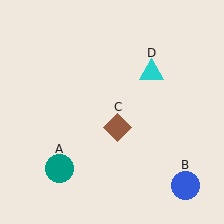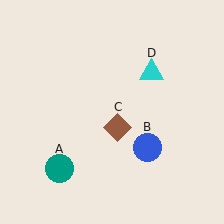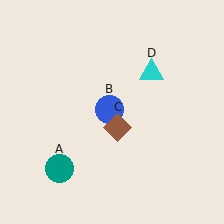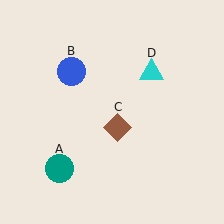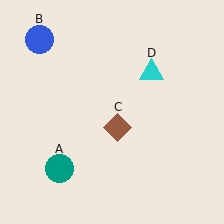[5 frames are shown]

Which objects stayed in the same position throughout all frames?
Teal circle (object A) and brown diamond (object C) and cyan triangle (object D) remained stationary.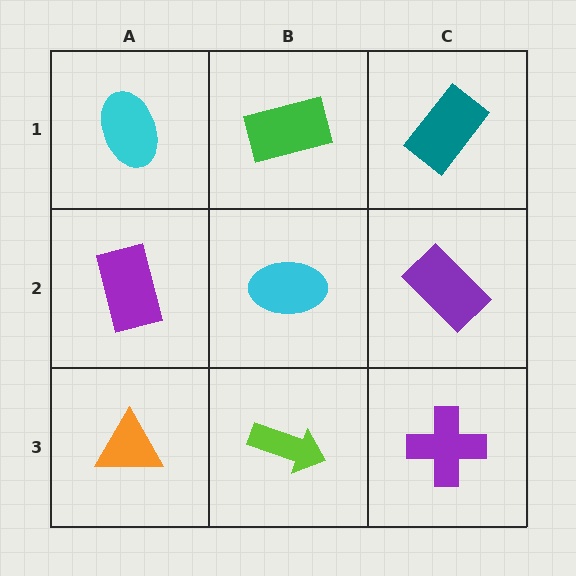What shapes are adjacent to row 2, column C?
A teal rectangle (row 1, column C), a purple cross (row 3, column C), a cyan ellipse (row 2, column B).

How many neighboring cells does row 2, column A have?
3.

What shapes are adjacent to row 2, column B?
A green rectangle (row 1, column B), a lime arrow (row 3, column B), a purple rectangle (row 2, column A), a purple rectangle (row 2, column C).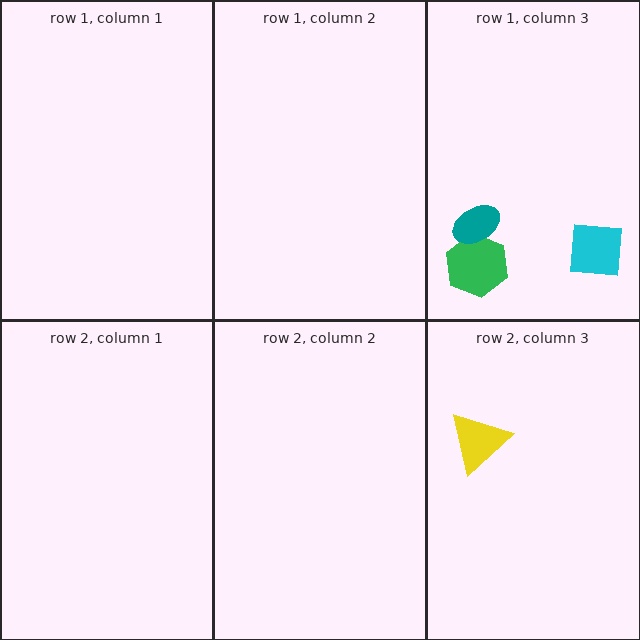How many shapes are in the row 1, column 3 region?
3.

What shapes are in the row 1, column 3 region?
The green hexagon, the teal ellipse, the cyan square.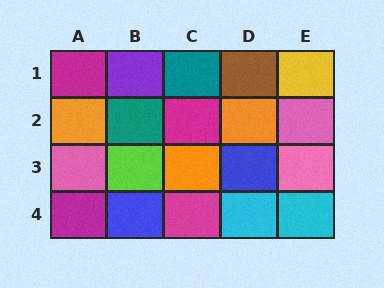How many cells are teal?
2 cells are teal.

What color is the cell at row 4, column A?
Magenta.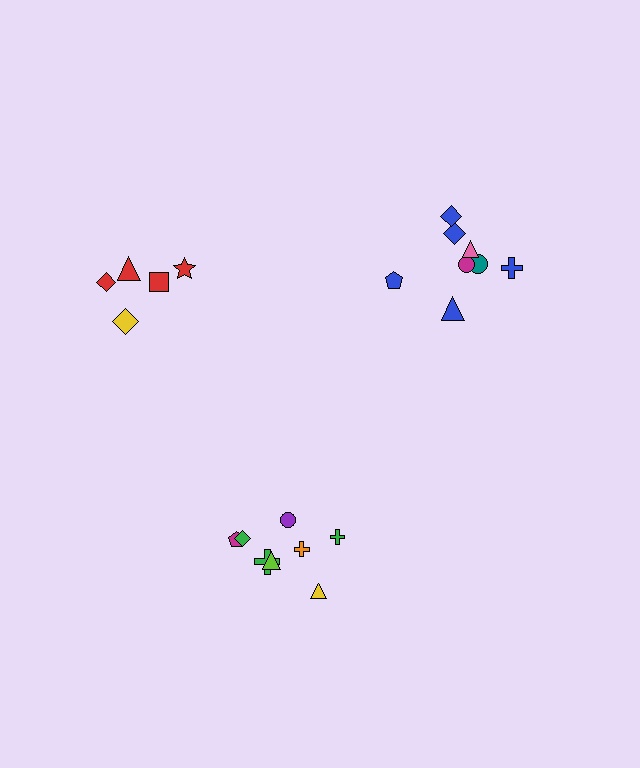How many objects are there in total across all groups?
There are 21 objects.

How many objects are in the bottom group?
There are 8 objects.